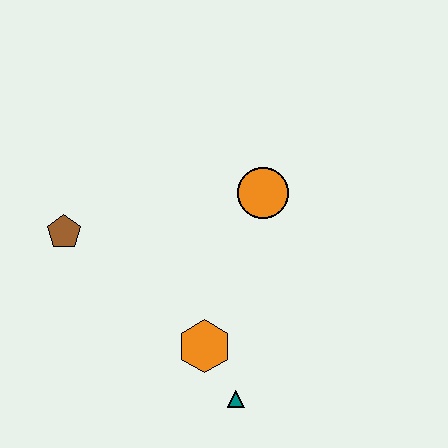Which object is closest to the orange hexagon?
The teal triangle is closest to the orange hexagon.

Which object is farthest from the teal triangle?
The brown pentagon is farthest from the teal triangle.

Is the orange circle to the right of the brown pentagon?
Yes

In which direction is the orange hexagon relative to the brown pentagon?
The orange hexagon is to the right of the brown pentagon.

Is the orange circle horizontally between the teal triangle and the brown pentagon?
No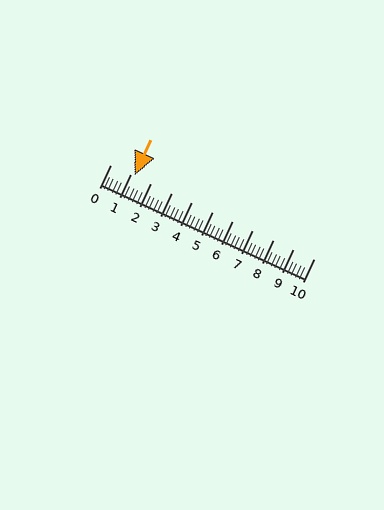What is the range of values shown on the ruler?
The ruler shows values from 0 to 10.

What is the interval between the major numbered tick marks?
The major tick marks are spaced 1 units apart.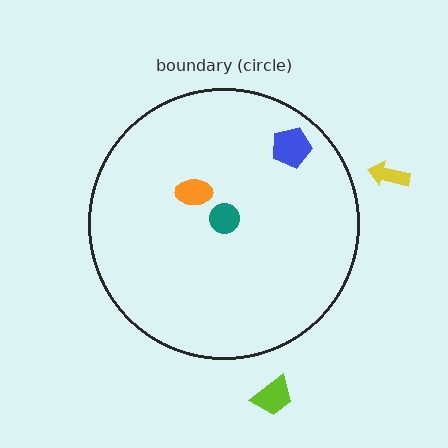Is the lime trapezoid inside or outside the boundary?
Outside.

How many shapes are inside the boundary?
3 inside, 2 outside.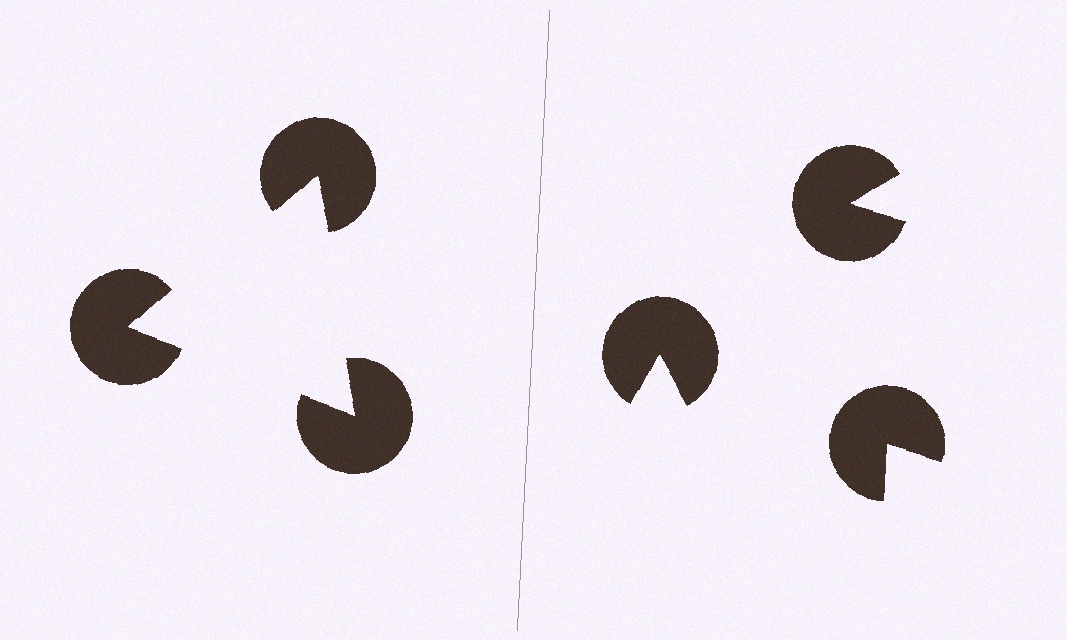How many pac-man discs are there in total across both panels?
6 — 3 on each side.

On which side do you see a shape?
An illusory triangle appears on the left side. On the right side the wedge cuts are rotated, so no coherent shape forms.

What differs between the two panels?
The pac-man discs are positioned identically on both sides; only the wedge orientations differ. On the left they align to a triangle; on the right they are misaligned.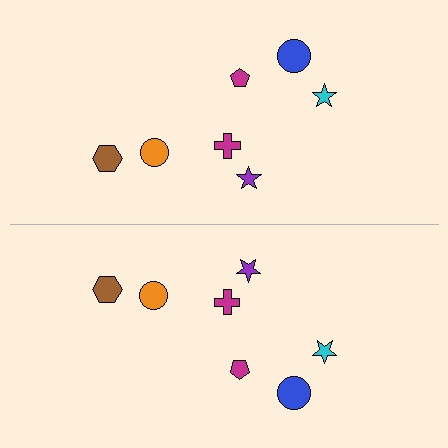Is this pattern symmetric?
Yes, this pattern has bilateral (reflection) symmetry.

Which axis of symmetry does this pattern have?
The pattern has a horizontal axis of symmetry running through the center of the image.